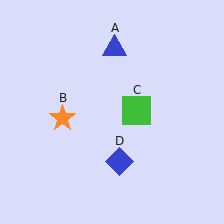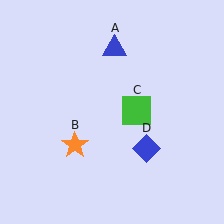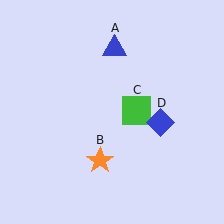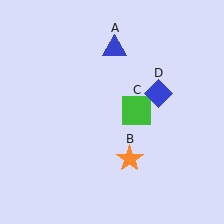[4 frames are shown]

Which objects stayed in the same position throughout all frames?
Blue triangle (object A) and green square (object C) remained stationary.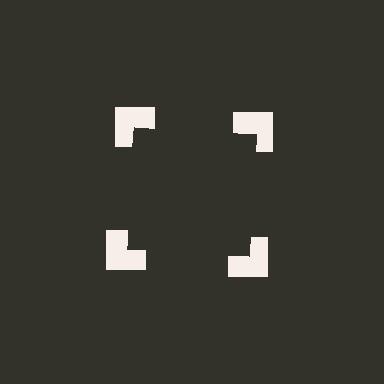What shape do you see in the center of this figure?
An illusory square — its edges are inferred from the aligned wedge cuts in the notched squares, not physically drawn.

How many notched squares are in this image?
There are 4 — one at each vertex of the illusory square.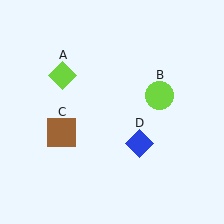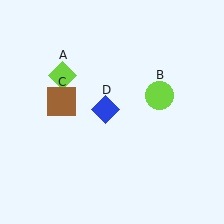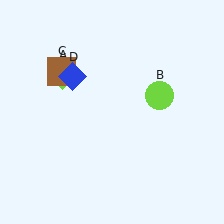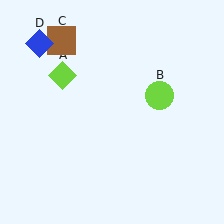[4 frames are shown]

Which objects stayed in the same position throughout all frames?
Lime diamond (object A) and lime circle (object B) remained stationary.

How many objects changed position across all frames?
2 objects changed position: brown square (object C), blue diamond (object D).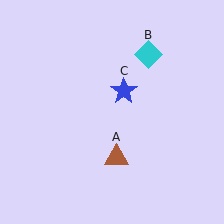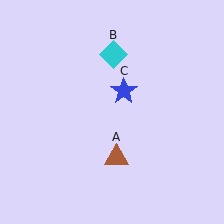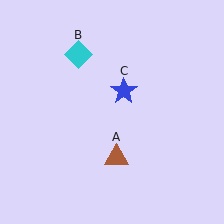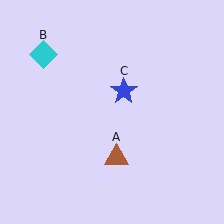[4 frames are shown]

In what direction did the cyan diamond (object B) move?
The cyan diamond (object B) moved left.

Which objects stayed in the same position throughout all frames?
Brown triangle (object A) and blue star (object C) remained stationary.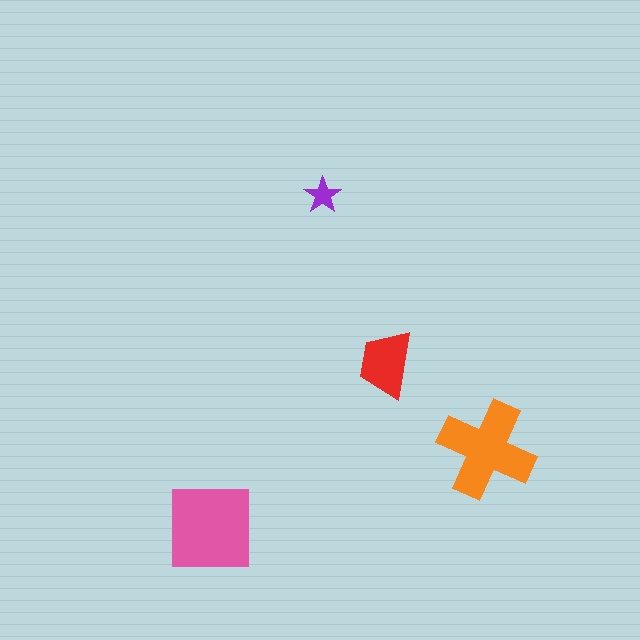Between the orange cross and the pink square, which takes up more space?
The pink square.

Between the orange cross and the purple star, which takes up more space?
The orange cross.